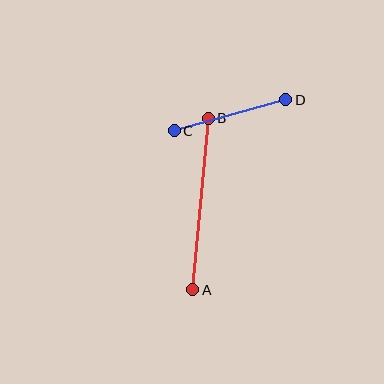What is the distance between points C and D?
The distance is approximately 115 pixels.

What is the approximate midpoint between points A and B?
The midpoint is at approximately (201, 204) pixels.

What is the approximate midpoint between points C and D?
The midpoint is at approximately (230, 115) pixels.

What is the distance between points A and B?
The distance is approximately 173 pixels.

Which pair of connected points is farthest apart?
Points A and B are farthest apart.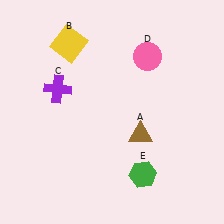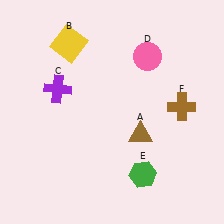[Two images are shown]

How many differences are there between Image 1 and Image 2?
There is 1 difference between the two images.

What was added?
A brown cross (F) was added in Image 2.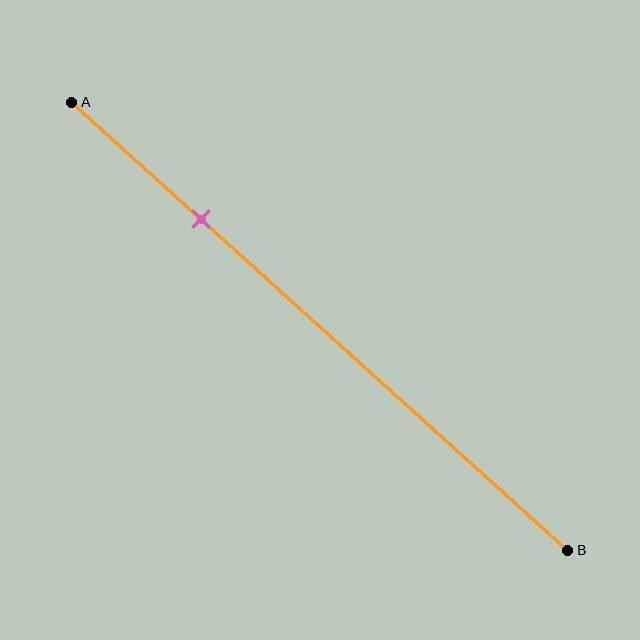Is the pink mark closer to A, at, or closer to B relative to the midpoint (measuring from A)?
The pink mark is closer to point A than the midpoint of segment AB.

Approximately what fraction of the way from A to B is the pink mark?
The pink mark is approximately 25% of the way from A to B.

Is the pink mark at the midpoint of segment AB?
No, the mark is at about 25% from A, not at the 50% midpoint.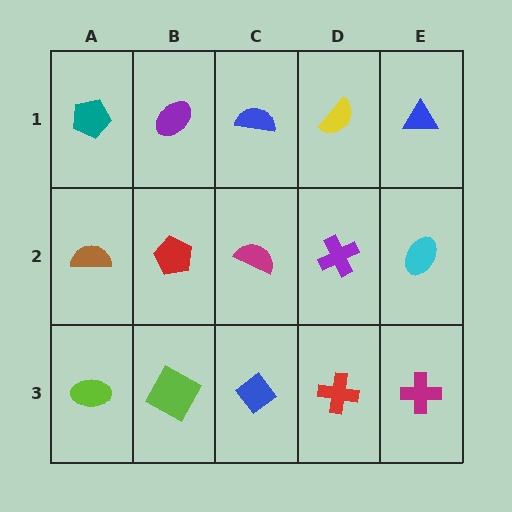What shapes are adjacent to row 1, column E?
A cyan ellipse (row 2, column E), a yellow semicircle (row 1, column D).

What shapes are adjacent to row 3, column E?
A cyan ellipse (row 2, column E), a red cross (row 3, column D).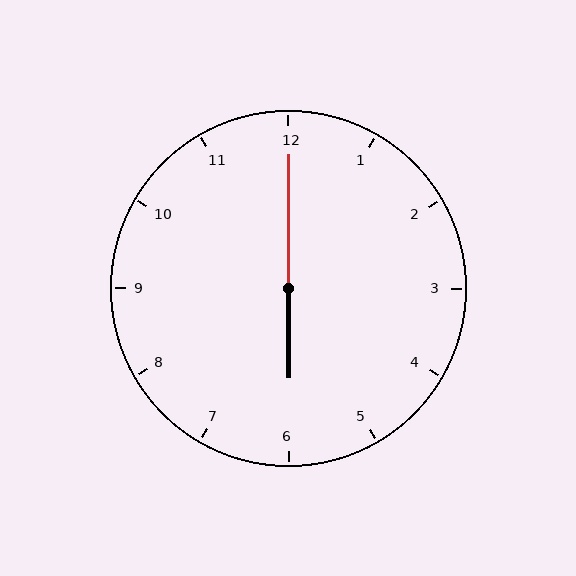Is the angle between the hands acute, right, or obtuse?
It is obtuse.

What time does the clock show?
6:00.